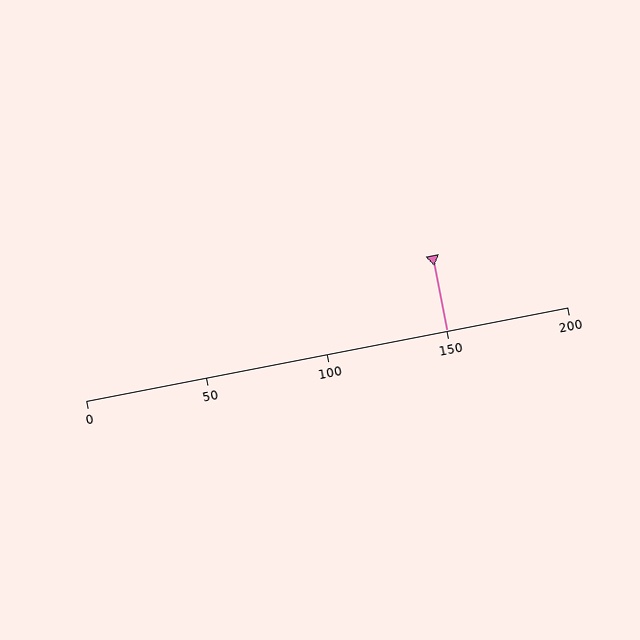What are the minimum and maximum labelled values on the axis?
The axis runs from 0 to 200.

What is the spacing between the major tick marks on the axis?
The major ticks are spaced 50 apart.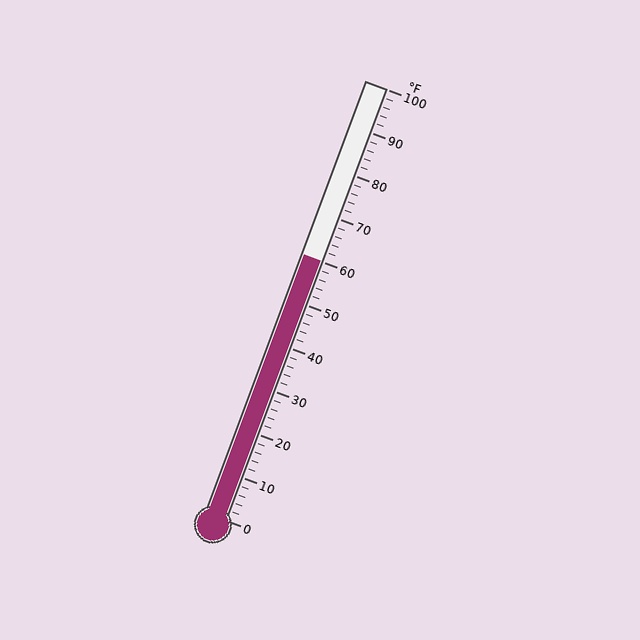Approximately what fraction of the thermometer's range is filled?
The thermometer is filled to approximately 60% of its range.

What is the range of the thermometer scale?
The thermometer scale ranges from 0°F to 100°F.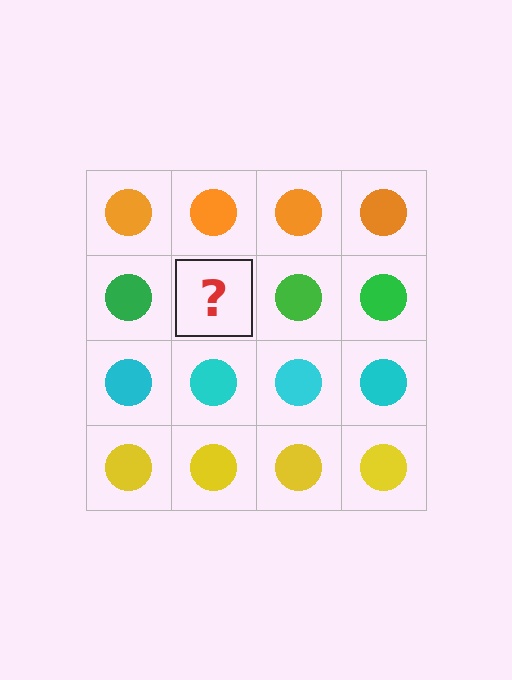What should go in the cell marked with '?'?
The missing cell should contain a green circle.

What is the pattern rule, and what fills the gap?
The rule is that each row has a consistent color. The gap should be filled with a green circle.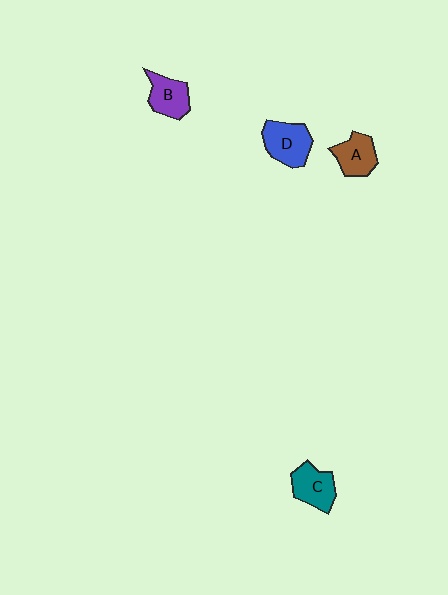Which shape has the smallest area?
Shape B (purple).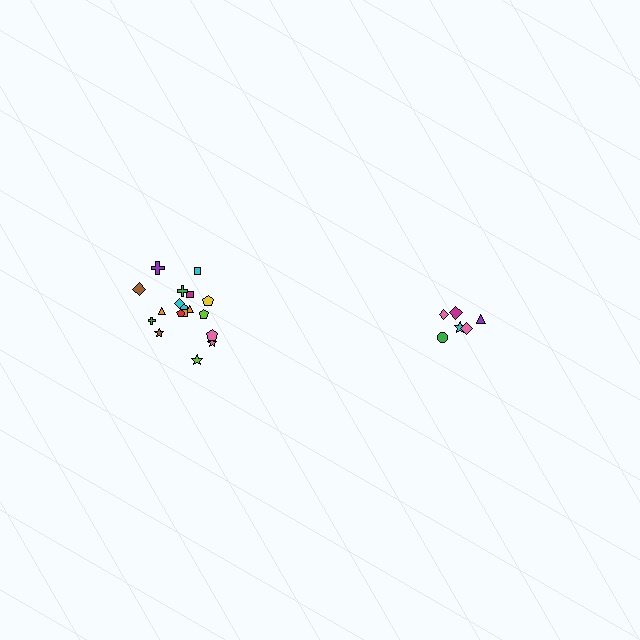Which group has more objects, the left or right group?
The left group.